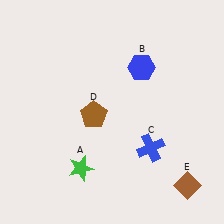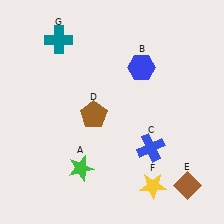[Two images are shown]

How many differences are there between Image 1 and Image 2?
There are 2 differences between the two images.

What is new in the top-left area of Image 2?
A teal cross (G) was added in the top-left area of Image 2.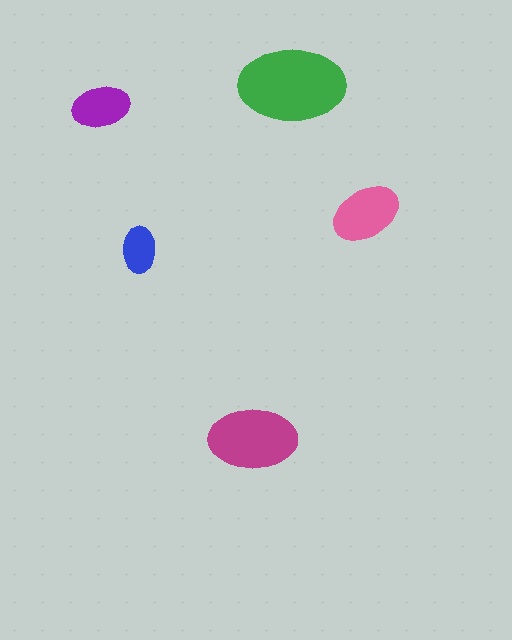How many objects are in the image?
There are 5 objects in the image.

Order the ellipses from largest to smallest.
the green one, the magenta one, the pink one, the purple one, the blue one.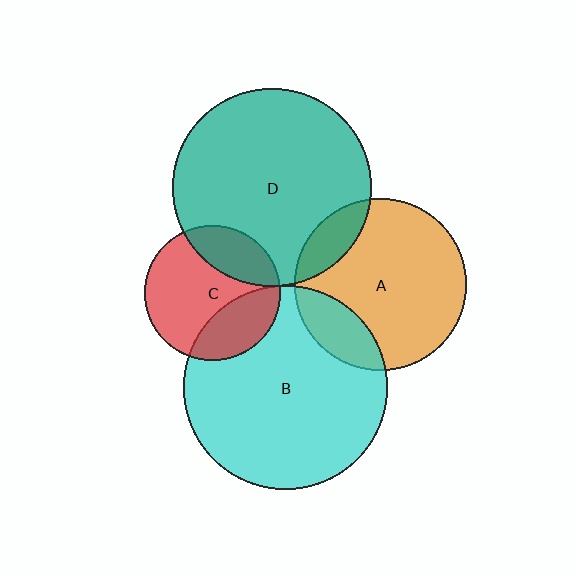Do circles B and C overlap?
Yes.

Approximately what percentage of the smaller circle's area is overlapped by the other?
Approximately 30%.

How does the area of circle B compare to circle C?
Approximately 2.3 times.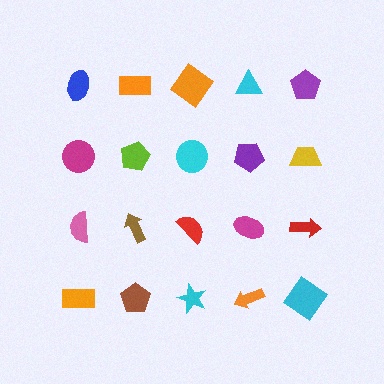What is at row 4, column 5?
A cyan diamond.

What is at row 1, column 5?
A purple pentagon.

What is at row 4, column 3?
A cyan star.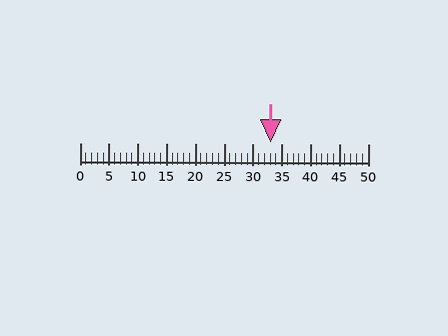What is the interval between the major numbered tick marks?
The major tick marks are spaced 5 units apart.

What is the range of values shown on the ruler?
The ruler shows values from 0 to 50.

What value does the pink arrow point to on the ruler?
The pink arrow points to approximately 33.